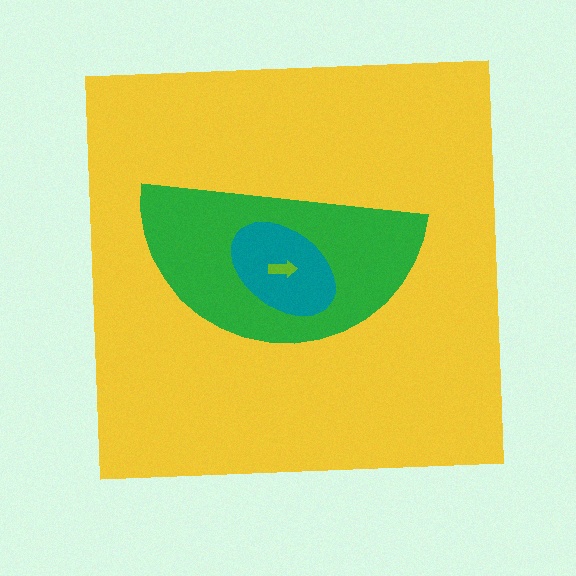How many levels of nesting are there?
4.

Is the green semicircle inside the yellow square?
Yes.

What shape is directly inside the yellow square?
The green semicircle.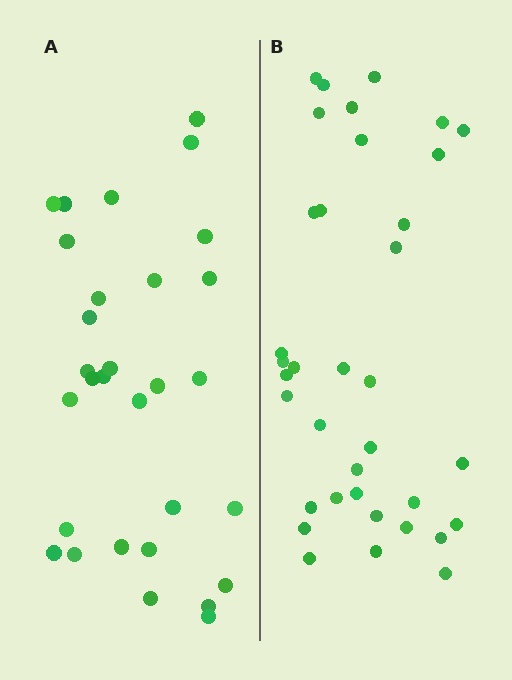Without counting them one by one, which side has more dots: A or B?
Region B (the right region) has more dots.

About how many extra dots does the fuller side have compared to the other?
Region B has about 6 more dots than region A.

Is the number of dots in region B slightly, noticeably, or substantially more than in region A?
Region B has only slightly more — the two regions are fairly close. The ratio is roughly 1.2 to 1.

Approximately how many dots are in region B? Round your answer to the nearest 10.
About 40 dots. (The exact count is 36, which rounds to 40.)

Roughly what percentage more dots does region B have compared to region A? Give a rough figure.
About 20% more.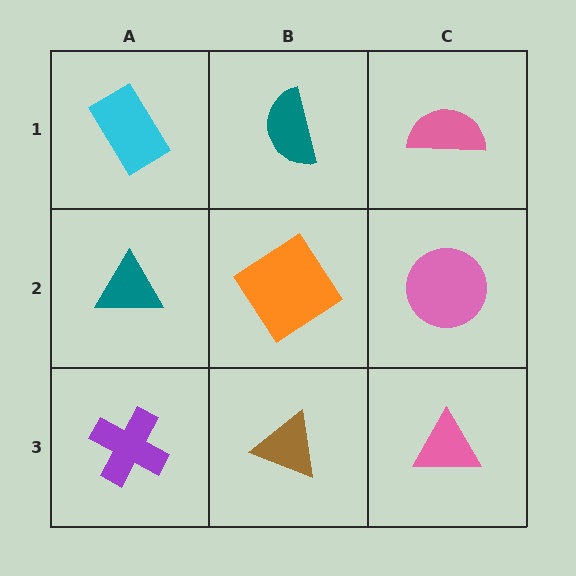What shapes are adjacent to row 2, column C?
A pink semicircle (row 1, column C), a pink triangle (row 3, column C), an orange diamond (row 2, column B).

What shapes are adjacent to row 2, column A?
A cyan rectangle (row 1, column A), a purple cross (row 3, column A), an orange diamond (row 2, column B).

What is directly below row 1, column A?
A teal triangle.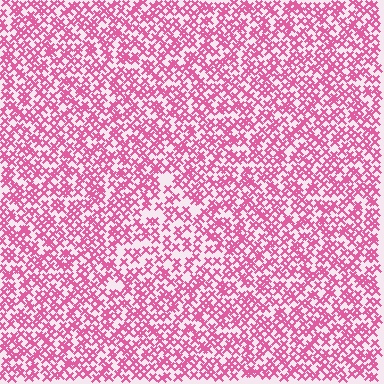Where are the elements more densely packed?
The elements are more densely packed outside the triangle boundary.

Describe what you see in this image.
The image contains small pink elements arranged at two different densities. A triangle-shaped region is visible where the elements are less densely packed than the surrounding area.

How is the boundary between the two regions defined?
The boundary is defined by a change in element density (approximately 1.5x ratio). All elements are the same color, size, and shape.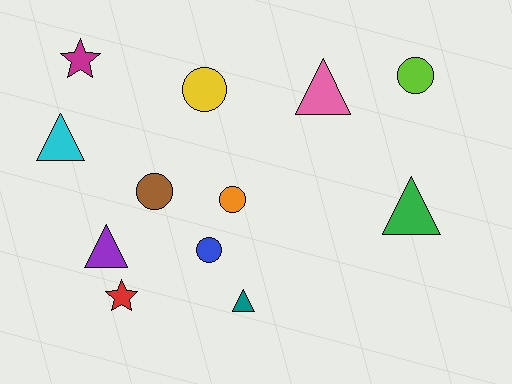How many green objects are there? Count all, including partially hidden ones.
There is 1 green object.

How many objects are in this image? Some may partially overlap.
There are 12 objects.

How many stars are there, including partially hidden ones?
There are 2 stars.